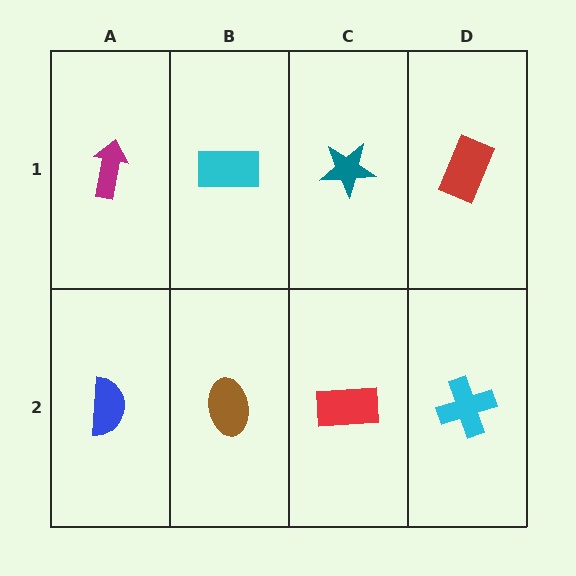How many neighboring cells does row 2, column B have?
3.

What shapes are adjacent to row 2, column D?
A red rectangle (row 1, column D), a red rectangle (row 2, column C).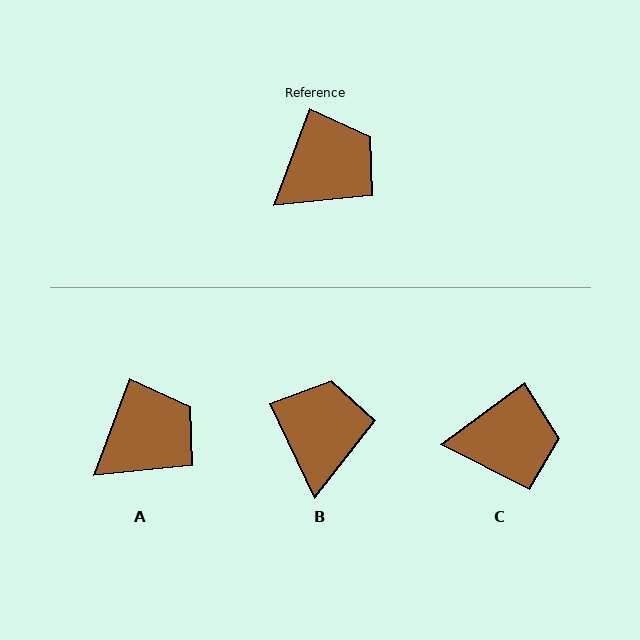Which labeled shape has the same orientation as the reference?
A.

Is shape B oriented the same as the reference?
No, it is off by about 46 degrees.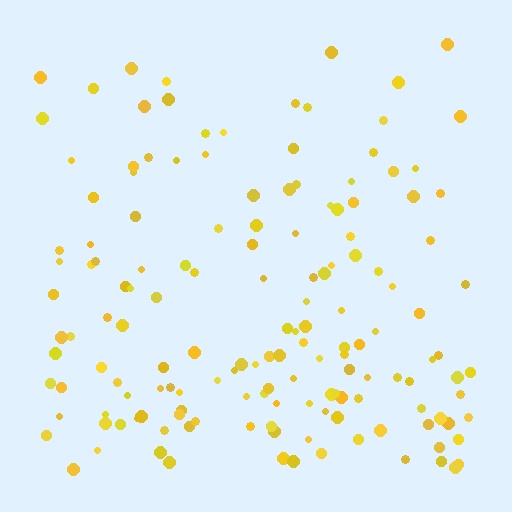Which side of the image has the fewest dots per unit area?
The top.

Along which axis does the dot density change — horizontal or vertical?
Vertical.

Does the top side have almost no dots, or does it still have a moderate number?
Still a moderate number, just noticeably fewer than the bottom.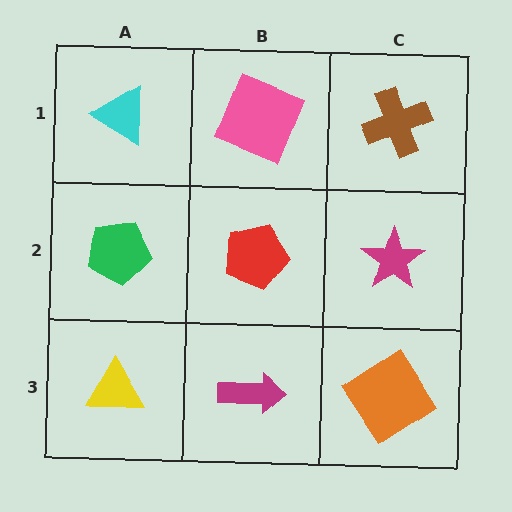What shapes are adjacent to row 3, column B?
A red pentagon (row 2, column B), a yellow triangle (row 3, column A), an orange diamond (row 3, column C).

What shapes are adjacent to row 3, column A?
A green pentagon (row 2, column A), a magenta arrow (row 3, column B).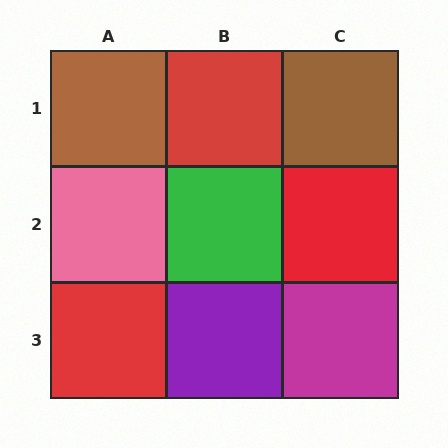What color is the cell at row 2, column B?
Green.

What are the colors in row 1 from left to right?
Brown, red, brown.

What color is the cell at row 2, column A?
Pink.